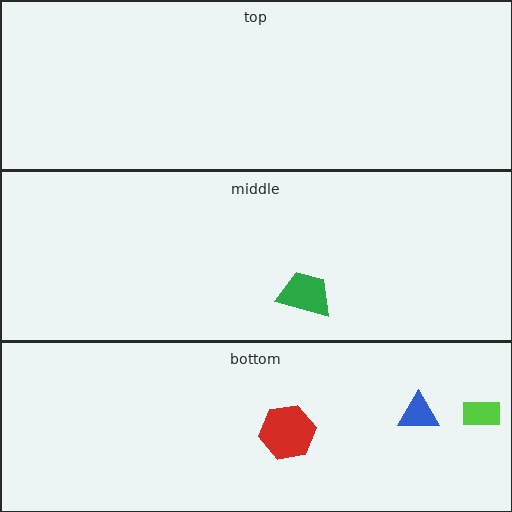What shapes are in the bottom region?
The blue triangle, the red hexagon, the lime rectangle.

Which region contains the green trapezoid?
The middle region.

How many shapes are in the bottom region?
3.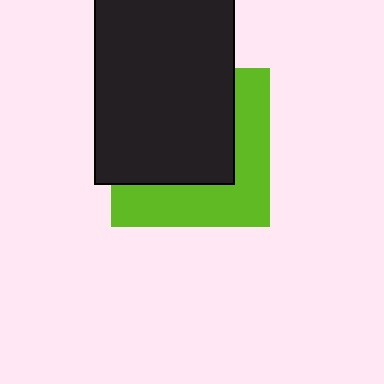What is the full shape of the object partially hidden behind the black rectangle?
The partially hidden object is a lime square.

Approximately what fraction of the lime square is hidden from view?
Roughly 58% of the lime square is hidden behind the black rectangle.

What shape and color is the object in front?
The object in front is a black rectangle.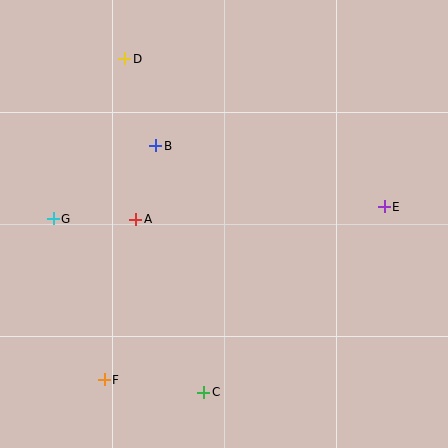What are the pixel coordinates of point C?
Point C is at (204, 392).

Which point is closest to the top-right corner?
Point E is closest to the top-right corner.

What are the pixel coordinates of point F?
Point F is at (104, 380).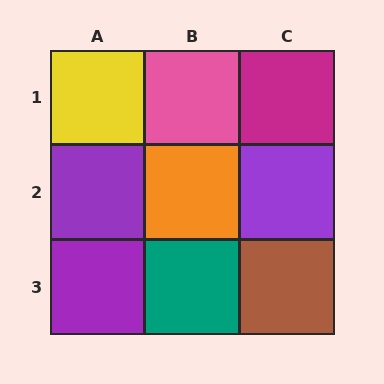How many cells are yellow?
1 cell is yellow.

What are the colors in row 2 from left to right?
Purple, orange, purple.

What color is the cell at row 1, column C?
Magenta.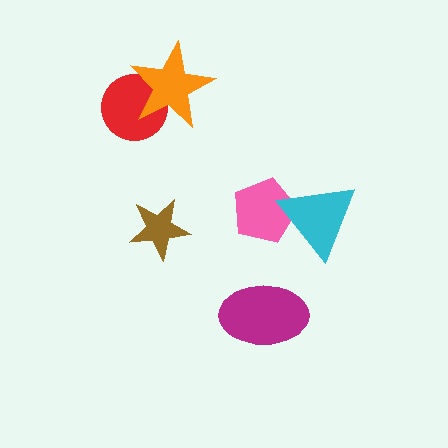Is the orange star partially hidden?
No, no other shape covers it.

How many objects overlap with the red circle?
1 object overlaps with the red circle.